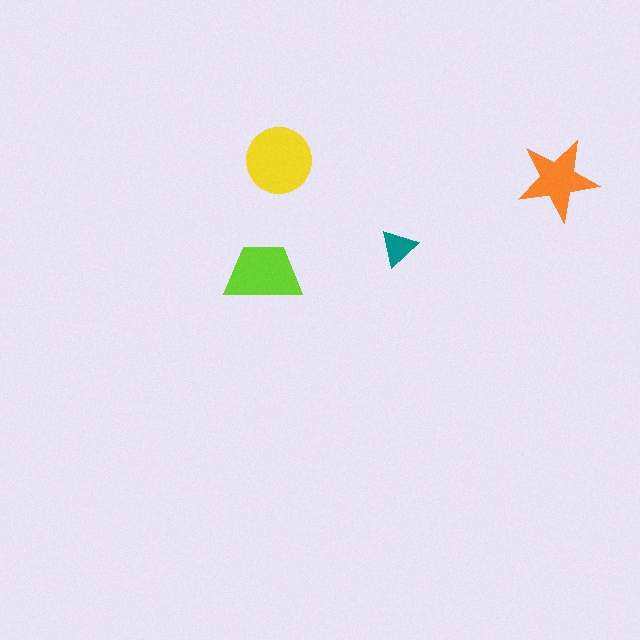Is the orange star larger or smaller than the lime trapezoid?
Smaller.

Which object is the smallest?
The teal triangle.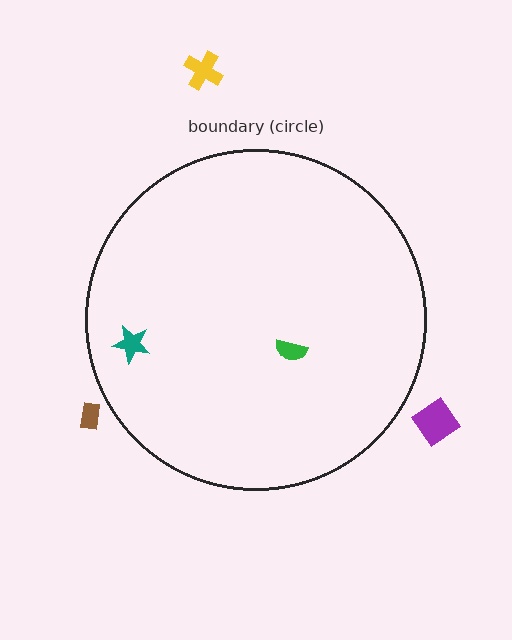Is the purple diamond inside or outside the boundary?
Outside.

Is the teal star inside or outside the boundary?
Inside.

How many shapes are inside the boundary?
2 inside, 3 outside.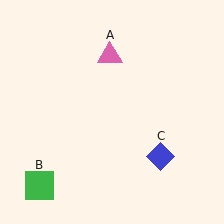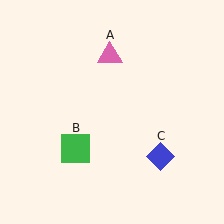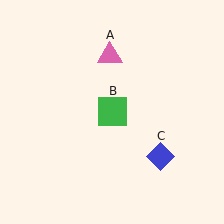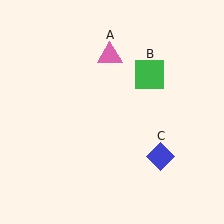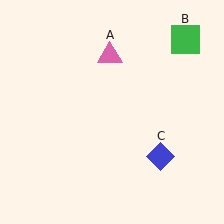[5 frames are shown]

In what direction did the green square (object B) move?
The green square (object B) moved up and to the right.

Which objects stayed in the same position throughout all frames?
Pink triangle (object A) and blue diamond (object C) remained stationary.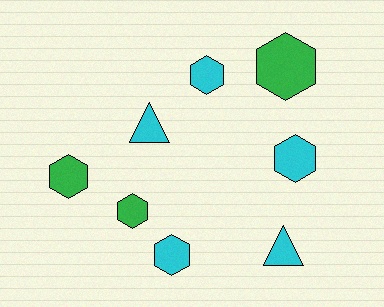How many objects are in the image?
There are 8 objects.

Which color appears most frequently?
Cyan, with 5 objects.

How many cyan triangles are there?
There are 2 cyan triangles.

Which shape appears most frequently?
Hexagon, with 6 objects.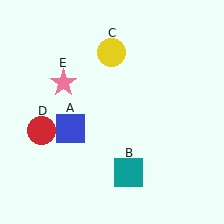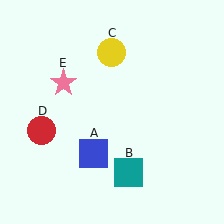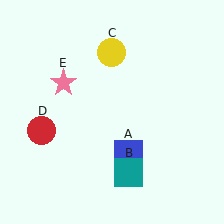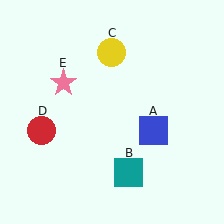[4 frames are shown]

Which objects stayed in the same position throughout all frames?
Teal square (object B) and yellow circle (object C) and red circle (object D) and pink star (object E) remained stationary.